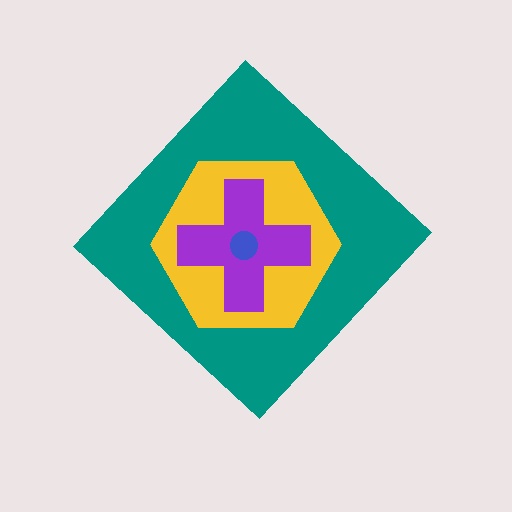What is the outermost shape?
The teal diamond.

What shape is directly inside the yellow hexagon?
The purple cross.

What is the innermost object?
The blue circle.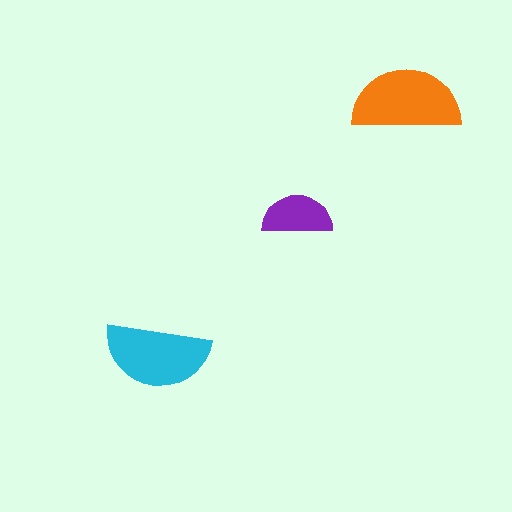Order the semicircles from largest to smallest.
the orange one, the cyan one, the purple one.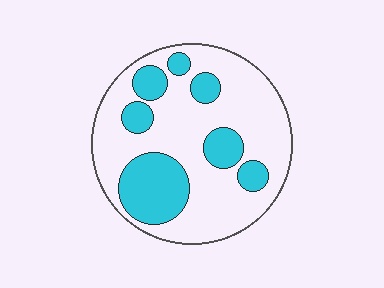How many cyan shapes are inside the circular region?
7.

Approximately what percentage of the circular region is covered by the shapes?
Approximately 30%.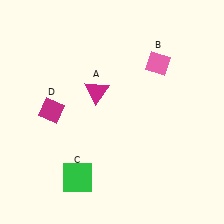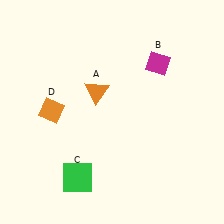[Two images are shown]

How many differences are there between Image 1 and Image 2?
There are 3 differences between the two images.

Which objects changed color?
A changed from magenta to orange. B changed from pink to magenta. D changed from magenta to orange.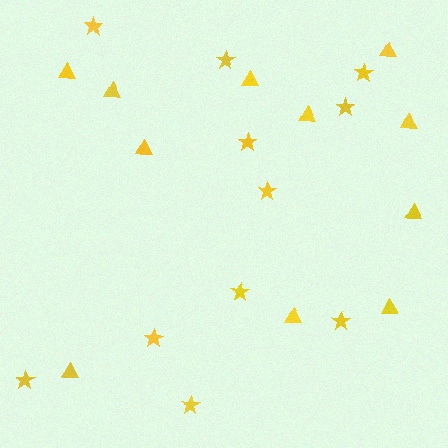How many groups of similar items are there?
There are 2 groups: one group of triangles (11) and one group of stars (11).